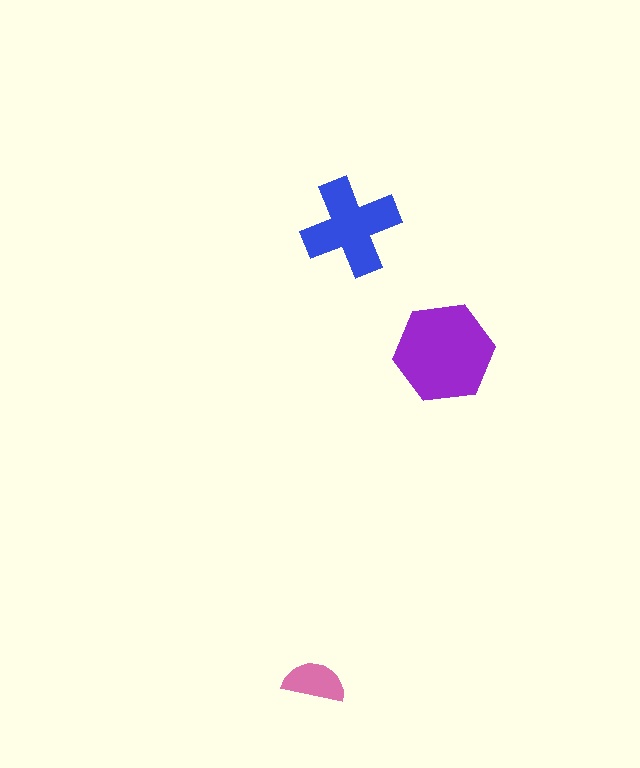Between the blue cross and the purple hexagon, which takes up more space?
The purple hexagon.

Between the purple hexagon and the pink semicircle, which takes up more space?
The purple hexagon.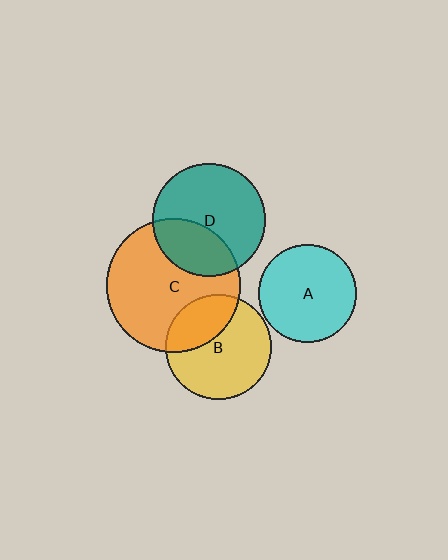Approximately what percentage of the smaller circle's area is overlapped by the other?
Approximately 35%.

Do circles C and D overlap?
Yes.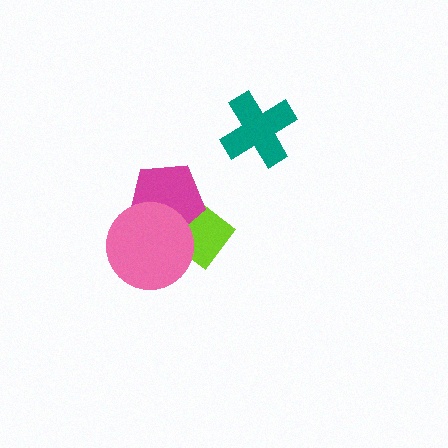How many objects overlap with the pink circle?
2 objects overlap with the pink circle.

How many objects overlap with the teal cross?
0 objects overlap with the teal cross.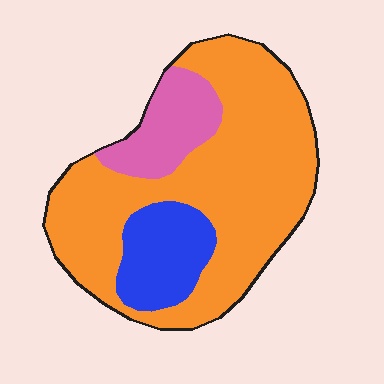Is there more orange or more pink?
Orange.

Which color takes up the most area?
Orange, at roughly 70%.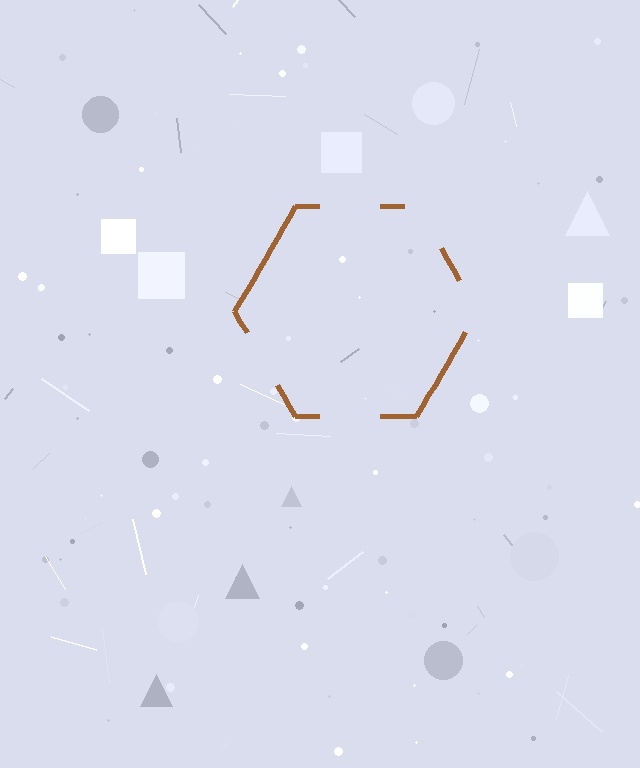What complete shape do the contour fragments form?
The contour fragments form a hexagon.